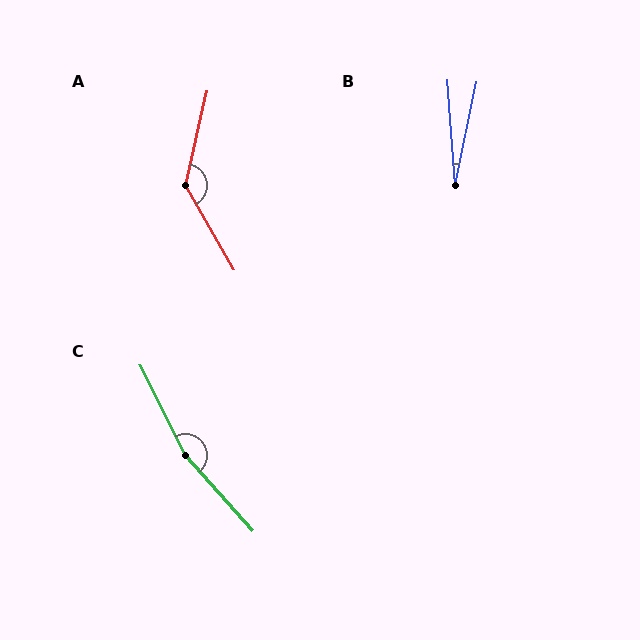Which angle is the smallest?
B, at approximately 16 degrees.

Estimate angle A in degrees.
Approximately 137 degrees.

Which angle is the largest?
C, at approximately 165 degrees.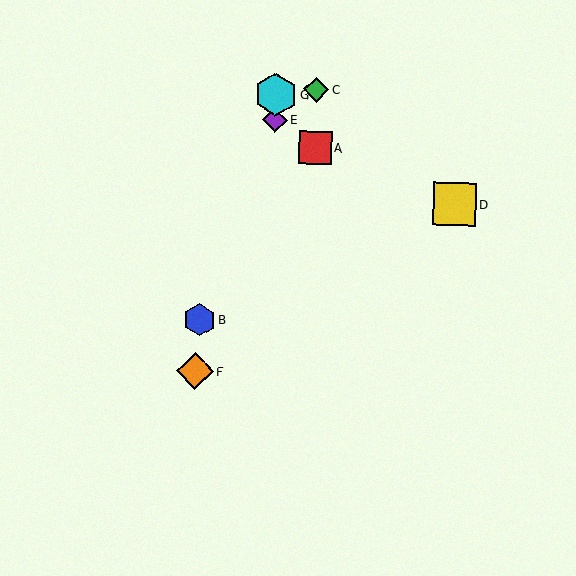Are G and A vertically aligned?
No, G is at x≈276 and A is at x≈315.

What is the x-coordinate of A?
Object A is at x≈315.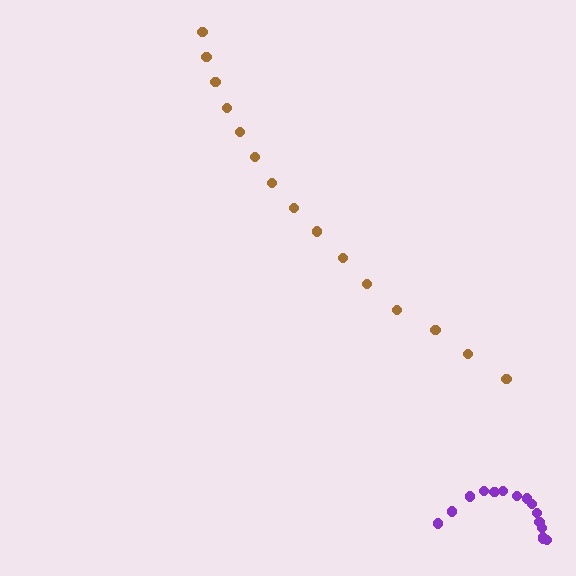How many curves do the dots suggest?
There are 2 distinct paths.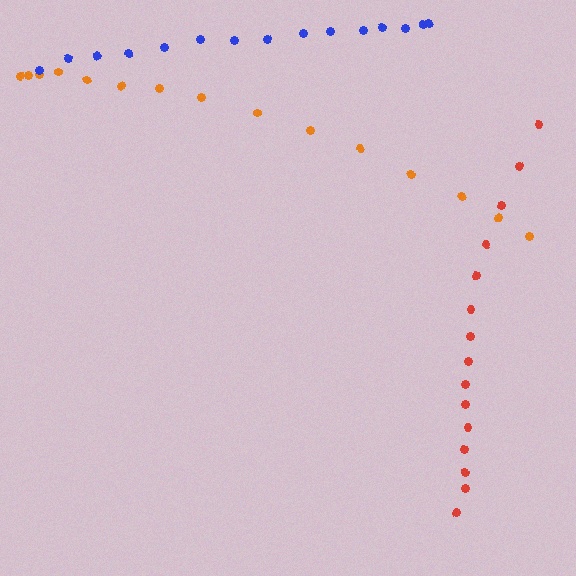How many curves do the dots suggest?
There are 3 distinct paths.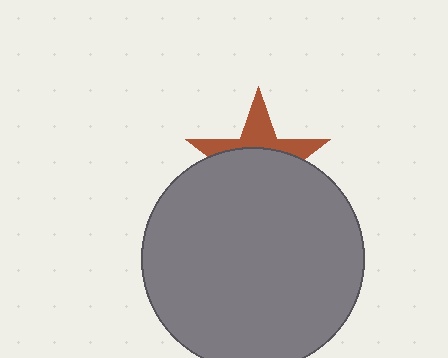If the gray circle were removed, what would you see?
You would see the complete brown star.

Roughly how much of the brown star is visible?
A small part of it is visible (roughly 37%).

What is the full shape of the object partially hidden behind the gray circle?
The partially hidden object is a brown star.